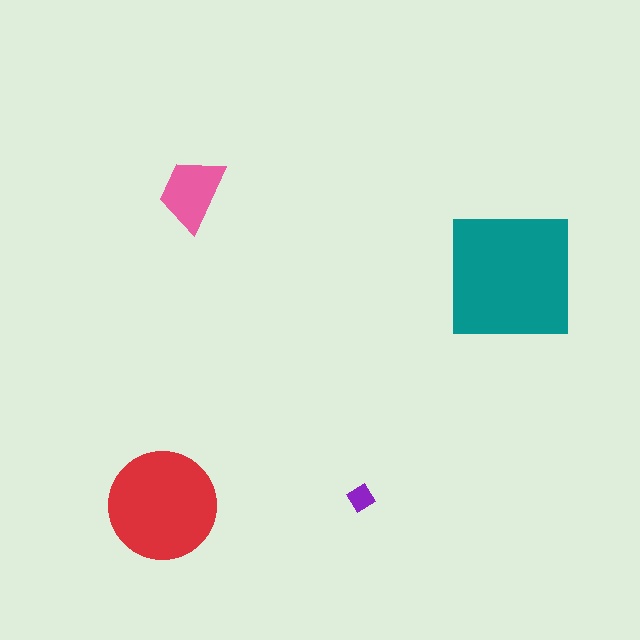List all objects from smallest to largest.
The purple diamond, the pink trapezoid, the red circle, the teal square.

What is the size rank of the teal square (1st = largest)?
1st.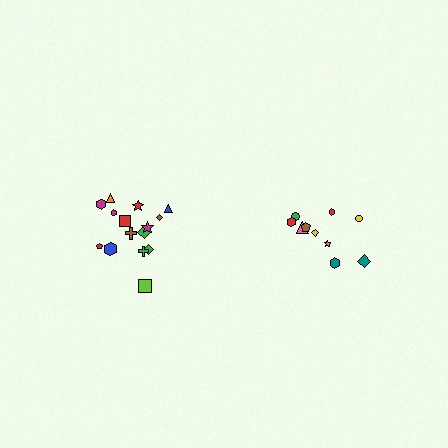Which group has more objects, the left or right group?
The left group.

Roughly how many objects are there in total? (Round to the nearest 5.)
Roughly 25 objects in total.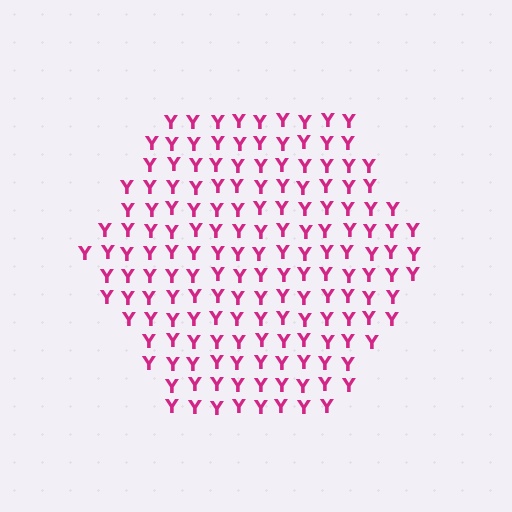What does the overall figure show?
The overall figure shows a hexagon.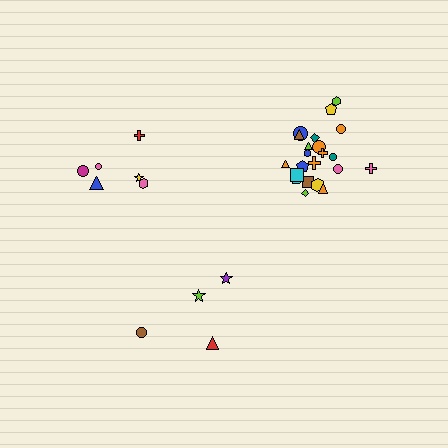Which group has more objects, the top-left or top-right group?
The top-right group.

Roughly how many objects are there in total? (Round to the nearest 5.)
Roughly 30 objects in total.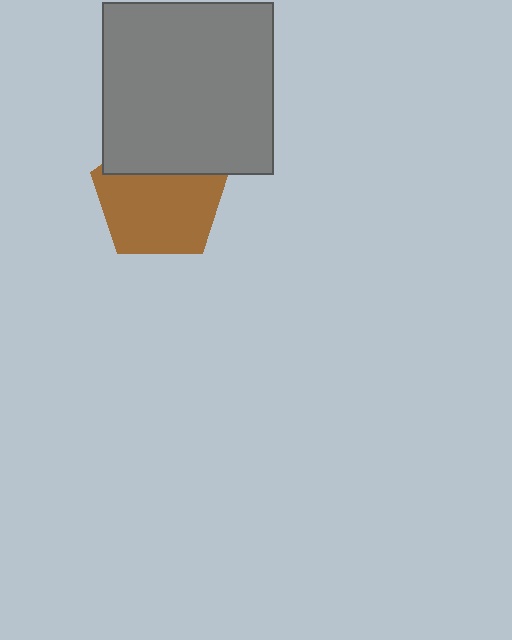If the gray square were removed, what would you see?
You would see the complete brown pentagon.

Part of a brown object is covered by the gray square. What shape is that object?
It is a pentagon.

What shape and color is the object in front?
The object in front is a gray square.